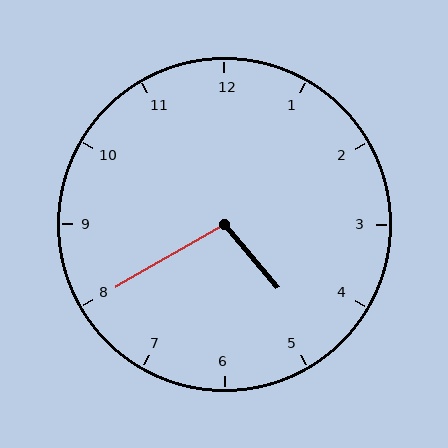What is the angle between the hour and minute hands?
Approximately 100 degrees.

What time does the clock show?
4:40.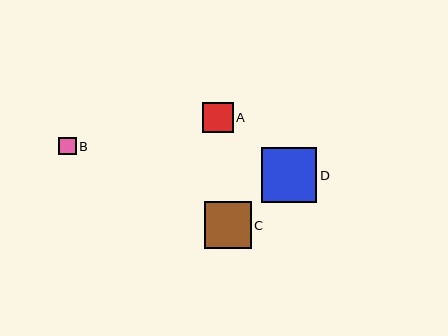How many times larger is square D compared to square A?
Square D is approximately 1.8 times the size of square A.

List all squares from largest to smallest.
From largest to smallest: D, C, A, B.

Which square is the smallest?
Square B is the smallest with a size of approximately 17 pixels.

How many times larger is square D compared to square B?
Square D is approximately 3.2 times the size of square B.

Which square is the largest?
Square D is the largest with a size of approximately 55 pixels.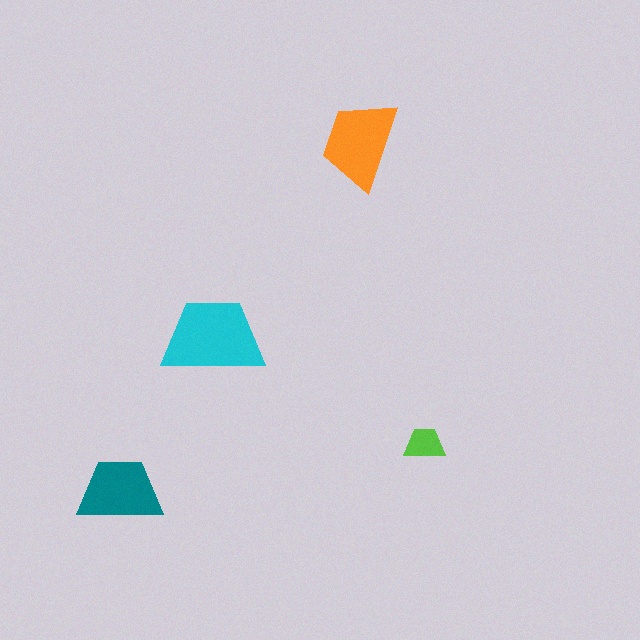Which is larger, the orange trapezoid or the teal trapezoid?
The orange one.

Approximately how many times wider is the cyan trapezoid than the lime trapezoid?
About 2.5 times wider.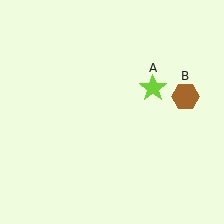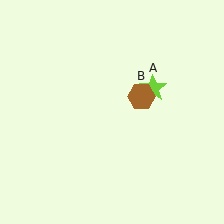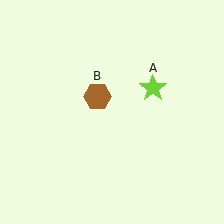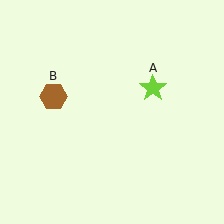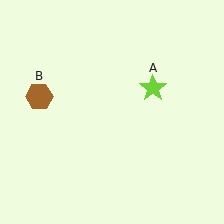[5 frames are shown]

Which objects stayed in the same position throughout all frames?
Lime star (object A) remained stationary.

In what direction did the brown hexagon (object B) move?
The brown hexagon (object B) moved left.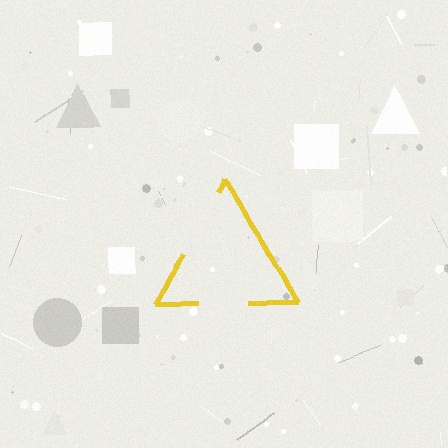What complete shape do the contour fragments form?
The contour fragments form a triangle.